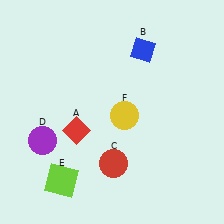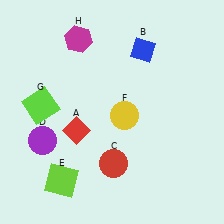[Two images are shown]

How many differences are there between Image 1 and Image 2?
There are 2 differences between the two images.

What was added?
A lime square (G), a magenta hexagon (H) were added in Image 2.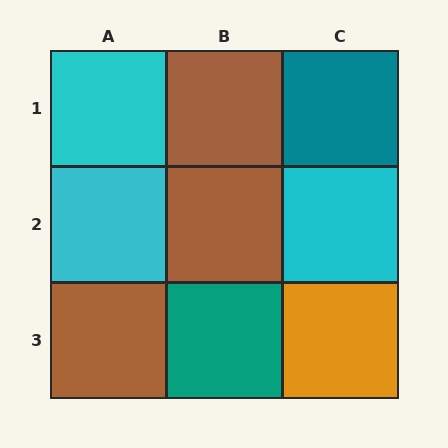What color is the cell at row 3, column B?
Teal.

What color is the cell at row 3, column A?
Brown.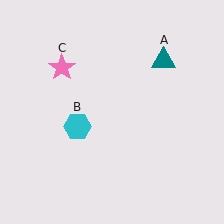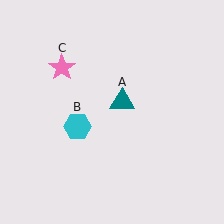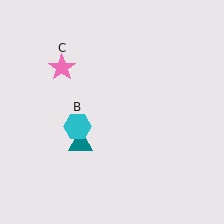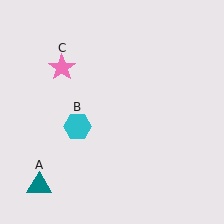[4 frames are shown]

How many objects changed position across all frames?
1 object changed position: teal triangle (object A).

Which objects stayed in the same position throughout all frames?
Cyan hexagon (object B) and pink star (object C) remained stationary.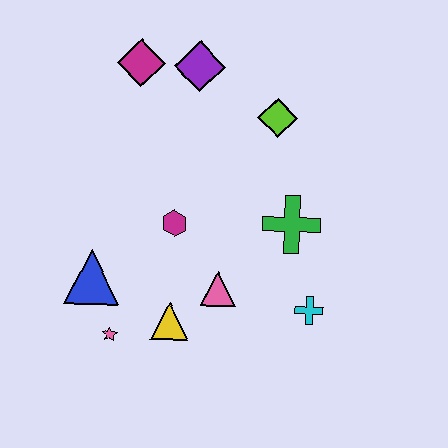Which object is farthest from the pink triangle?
The magenta diamond is farthest from the pink triangle.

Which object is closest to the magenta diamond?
The purple diamond is closest to the magenta diamond.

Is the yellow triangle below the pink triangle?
Yes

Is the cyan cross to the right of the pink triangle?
Yes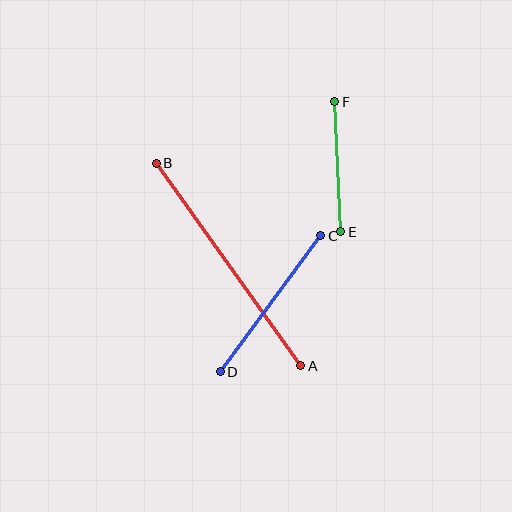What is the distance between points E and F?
The distance is approximately 130 pixels.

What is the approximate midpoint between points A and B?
The midpoint is at approximately (228, 265) pixels.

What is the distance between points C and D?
The distance is approximately 169 pixels.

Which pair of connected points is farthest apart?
Points A and B are farthest apart.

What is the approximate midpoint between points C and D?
The midpoint is at approximately (271, 304) pixels.